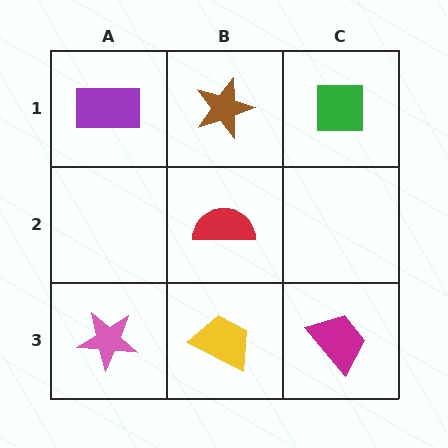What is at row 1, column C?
A green square.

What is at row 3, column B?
A yellow trapezoid.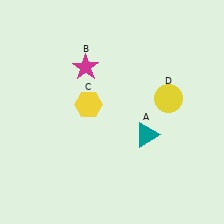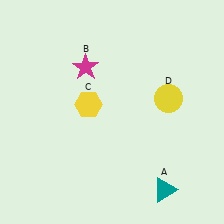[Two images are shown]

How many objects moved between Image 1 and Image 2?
1 object moved between the two images.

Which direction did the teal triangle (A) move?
The teal triangle (A) moved down.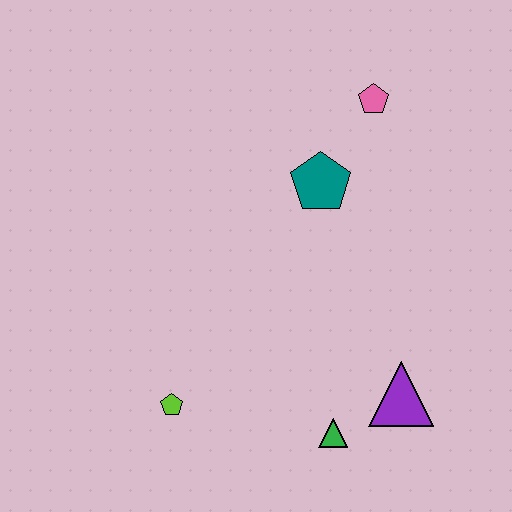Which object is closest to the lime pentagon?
The green triangle is closest to the lime pentagon.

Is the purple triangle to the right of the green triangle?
Yes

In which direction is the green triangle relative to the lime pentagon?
The green triangle is to the right of the lime pentagon.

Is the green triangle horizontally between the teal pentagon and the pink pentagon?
Yes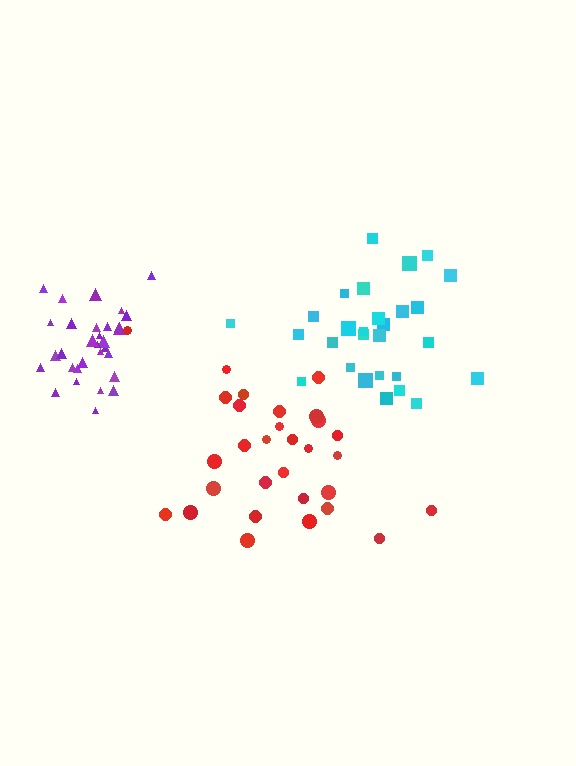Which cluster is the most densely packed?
Purple.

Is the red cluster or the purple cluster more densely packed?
Purple.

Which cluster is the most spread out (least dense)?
Red.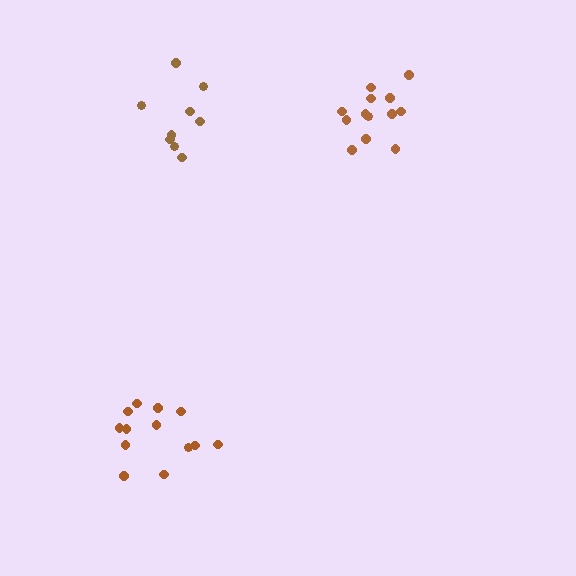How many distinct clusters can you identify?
There are 3 distinct clusters.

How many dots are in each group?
Group 1: 13 dots, Group 2: 9 dots, Group 3: 13 dots (35 total).